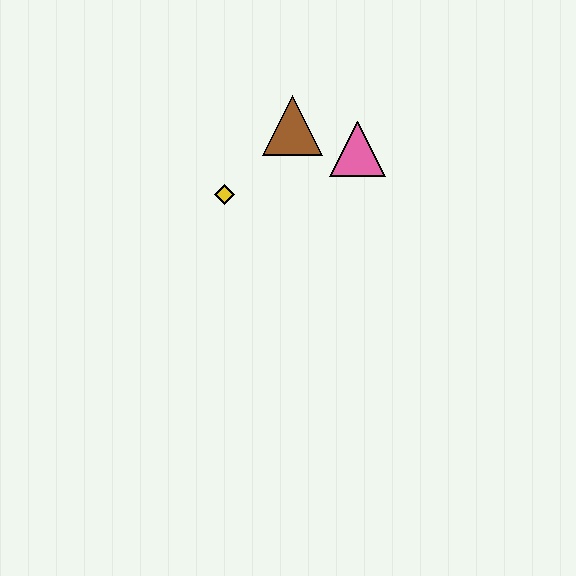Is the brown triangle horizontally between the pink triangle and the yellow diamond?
Yes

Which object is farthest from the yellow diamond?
The pink triangle is farthest from the yellow diamond.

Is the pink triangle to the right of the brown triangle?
Yes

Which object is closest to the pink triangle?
The brown triangle is closest to the pink triangle.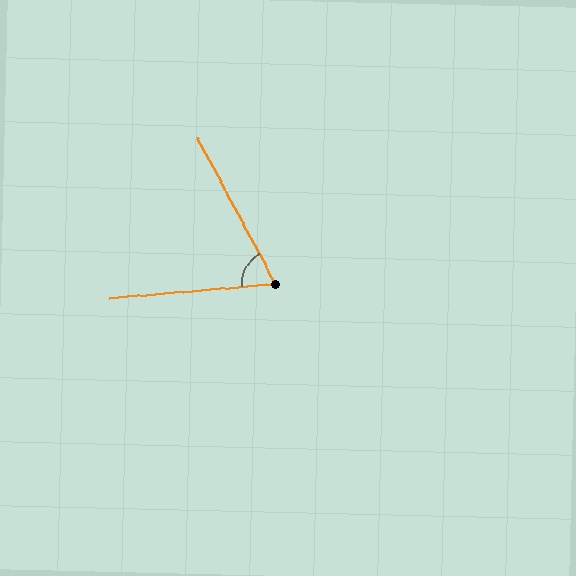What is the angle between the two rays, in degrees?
Approximately 67 degrees.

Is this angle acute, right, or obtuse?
It is acute.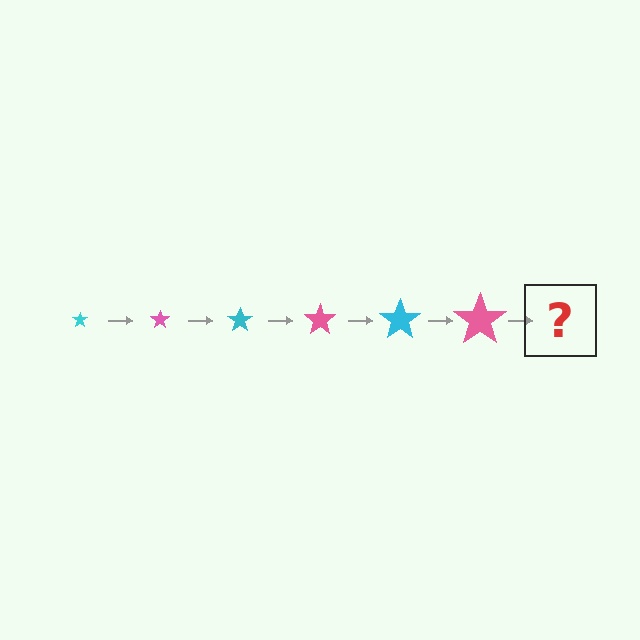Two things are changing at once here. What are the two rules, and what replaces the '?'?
The two rules are that the star grows larger each step and the color cycles through cyan and pink. The '?' should be a cyan star, larger than the previous one.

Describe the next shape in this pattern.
It should be a cyan star, larger than the previous one.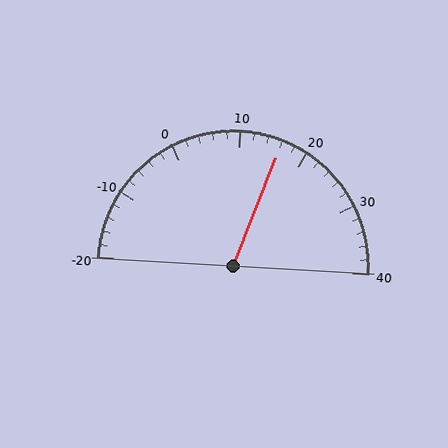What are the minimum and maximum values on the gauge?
The gauge ranges from -20 to 40.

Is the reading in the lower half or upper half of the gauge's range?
The reading is in the upper half of the range (-20 to 40).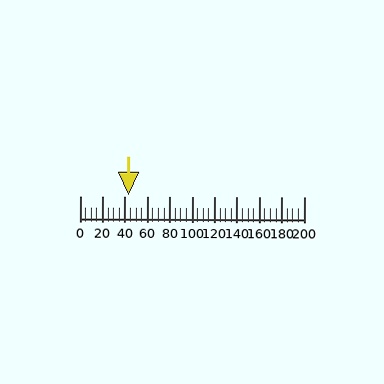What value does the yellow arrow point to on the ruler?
The yellow arrow points to approximately 43.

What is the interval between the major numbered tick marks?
The major tick marks are spaced 20 units apart.